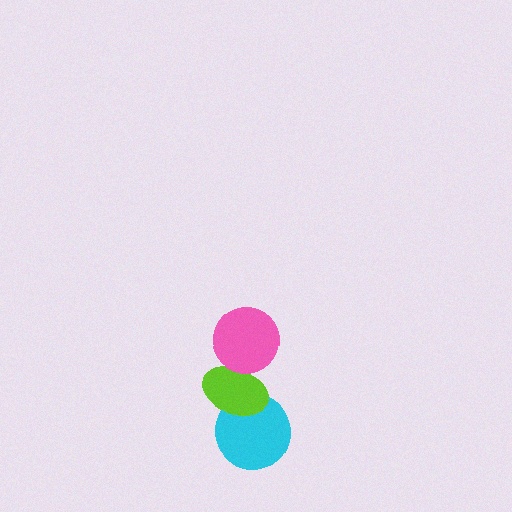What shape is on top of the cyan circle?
The lime ellipse is on top of the cyan circle.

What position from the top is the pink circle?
The pink circle is 1st from the top.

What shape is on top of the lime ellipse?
The pink circle is on top of the lime ellipse.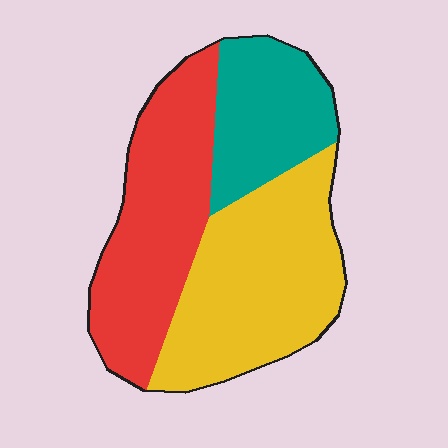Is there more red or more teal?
Red.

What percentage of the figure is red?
Red takes up between a third and a half of the figure.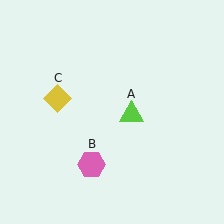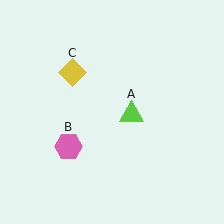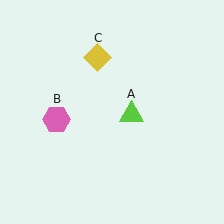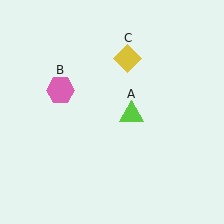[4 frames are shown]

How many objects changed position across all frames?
2 objects changed position: pink hexagon (object B), yellow diamond (object C).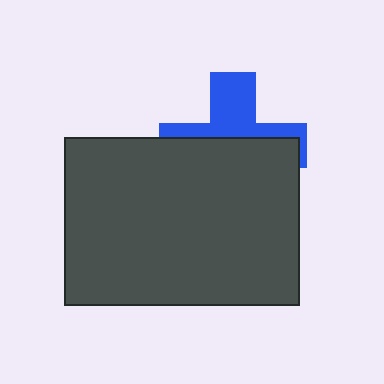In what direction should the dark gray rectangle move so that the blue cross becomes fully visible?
The dark gray rectangle should move down. That is the shortest direction to clear the overlap and leave the blue cross fully visible.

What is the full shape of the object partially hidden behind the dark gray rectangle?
The partially hidden object is a blue cross.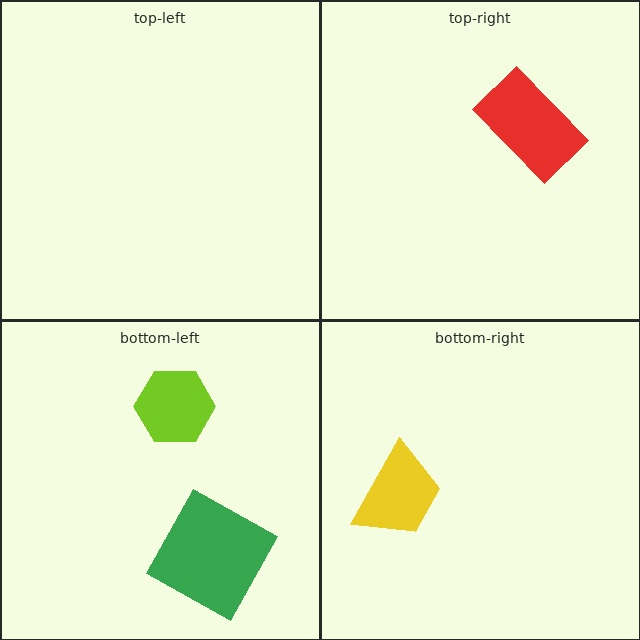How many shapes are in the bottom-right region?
1.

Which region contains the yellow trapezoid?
The bottom-right region.